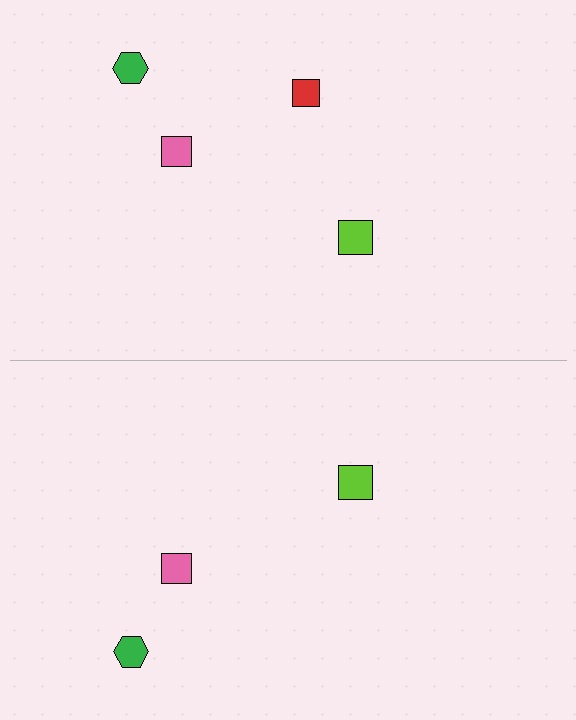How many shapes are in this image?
There are 7 shapes in this image.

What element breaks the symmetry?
A red square is missing from the bottom side.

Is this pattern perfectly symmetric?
No, the pattern is not perfectly symmetric. A red square is missing from the bottom side.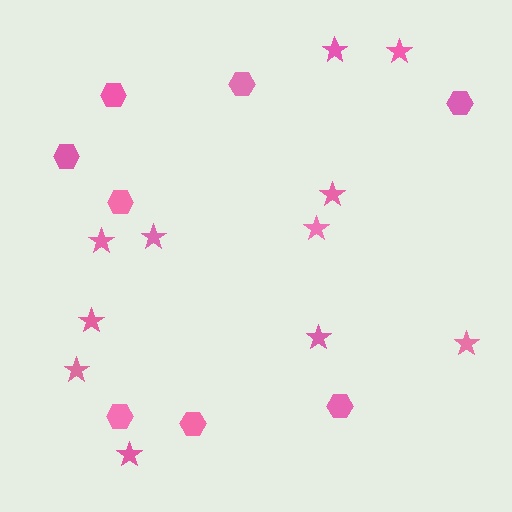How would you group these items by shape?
There are 2 groups: one group of stars (11) and one group of hexagons (8).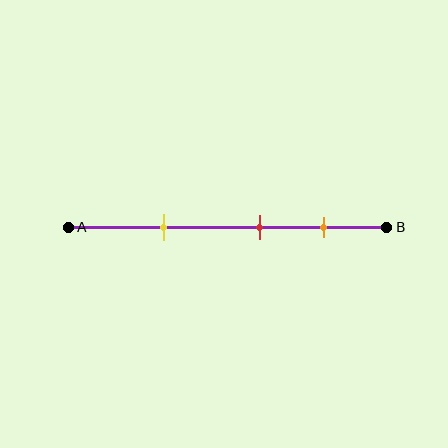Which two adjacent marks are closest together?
The red and orange marks are the closest adjacent pair.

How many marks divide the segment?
There are 3 marks dividing the segment.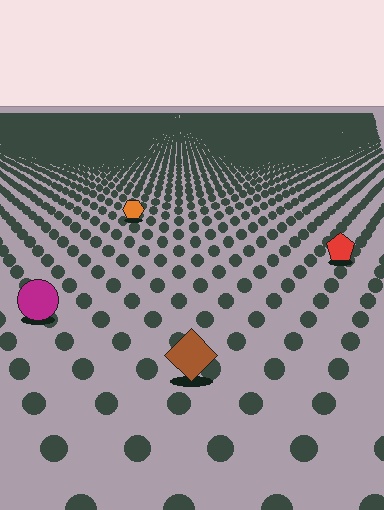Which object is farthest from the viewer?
The orange hexagon is farthest from the viewer. It appears smaller and the ground texture around it is denser.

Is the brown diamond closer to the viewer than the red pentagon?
Yes. The brown diamond is closer — you can tell from the texture gradient: the ground texture is coarser near it.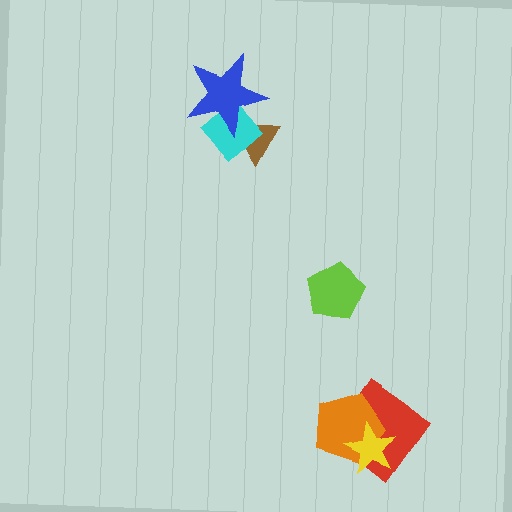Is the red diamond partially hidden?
Yes, it is partially covered by another shape.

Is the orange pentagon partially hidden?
Yes, it is partially covered by another shape.